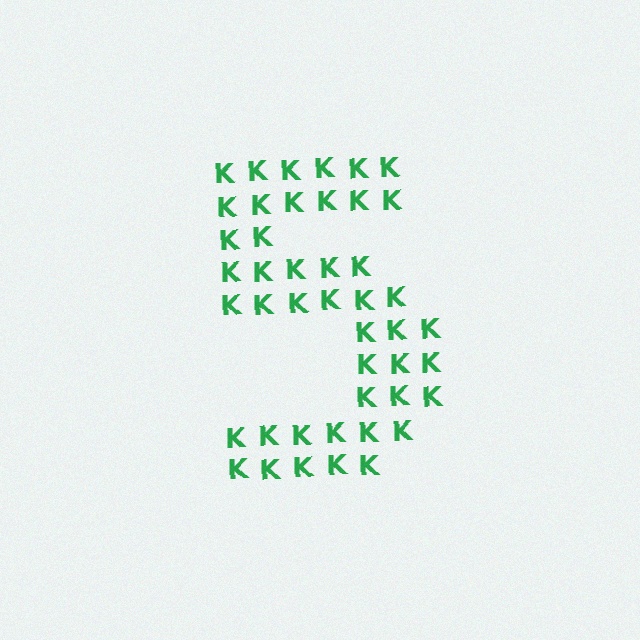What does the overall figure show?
The overall figure shows the digit 5.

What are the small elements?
The small elements are letter K's.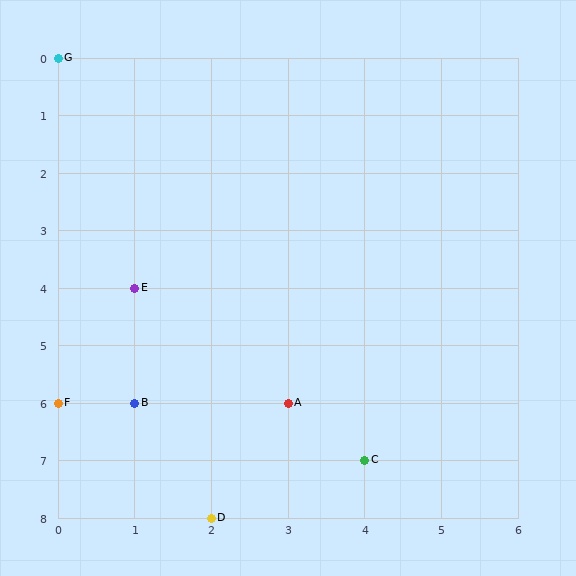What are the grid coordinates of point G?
Point G is at grid coordinates (0, 0).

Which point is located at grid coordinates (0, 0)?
Point G is at (0, 0).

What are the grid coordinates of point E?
Point E is at grid coordinates (1, 4).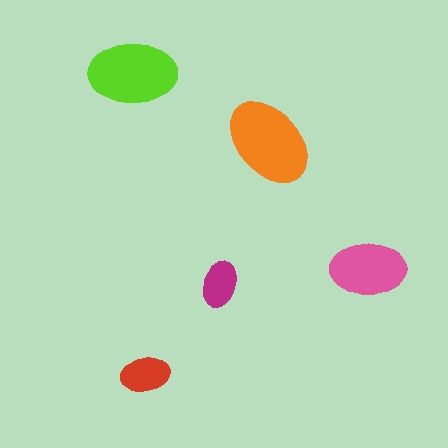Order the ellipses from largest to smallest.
the orange one, the lime one, the pink one, the red one, the magenta one.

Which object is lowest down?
The red ellipse is bottommost.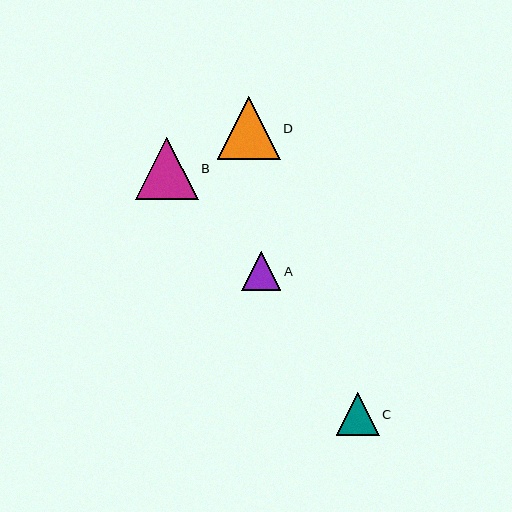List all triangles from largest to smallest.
From largest to smallest: D, B, C, A.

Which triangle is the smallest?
Triangle A is the smallest with a size of approximately 39 pixels.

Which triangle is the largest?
Triangle D is the largest with a size of approximately 62 pixels.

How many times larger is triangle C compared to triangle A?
Triangle C is approximately 1.1 times the size of triangle A.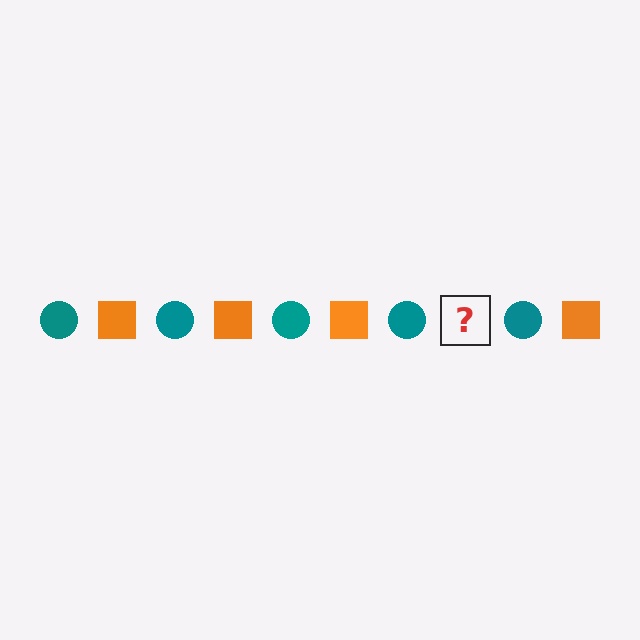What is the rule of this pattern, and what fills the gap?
The rule is that the pattern alternates between teal circle and orange square. The gap should be filled with an orange square.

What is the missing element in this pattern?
The missing element is an orange square.